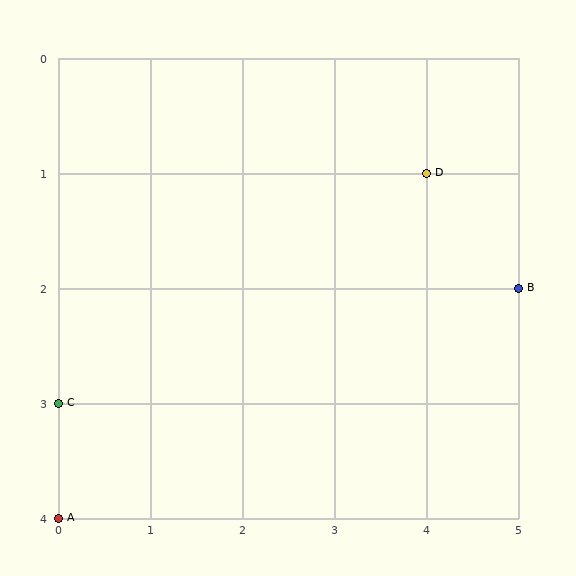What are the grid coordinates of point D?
Point D is at grid coordinates (4, 1).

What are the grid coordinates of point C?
Point C is at grid coordinates (0, 3).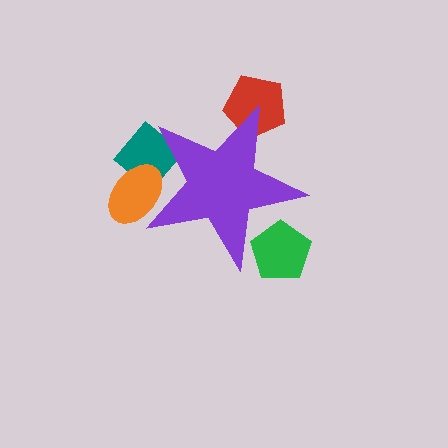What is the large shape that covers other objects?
A purple star.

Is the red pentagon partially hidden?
Yes, the red pentagon is partially hidden behind the purple star.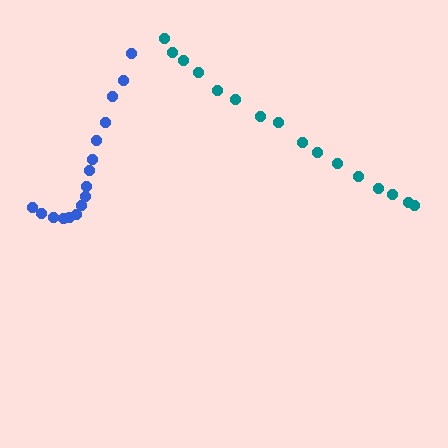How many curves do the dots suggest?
There are 2 distinct paths.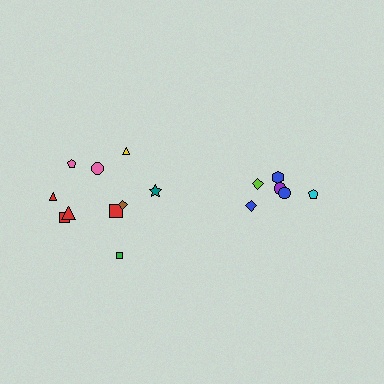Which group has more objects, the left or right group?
The left group.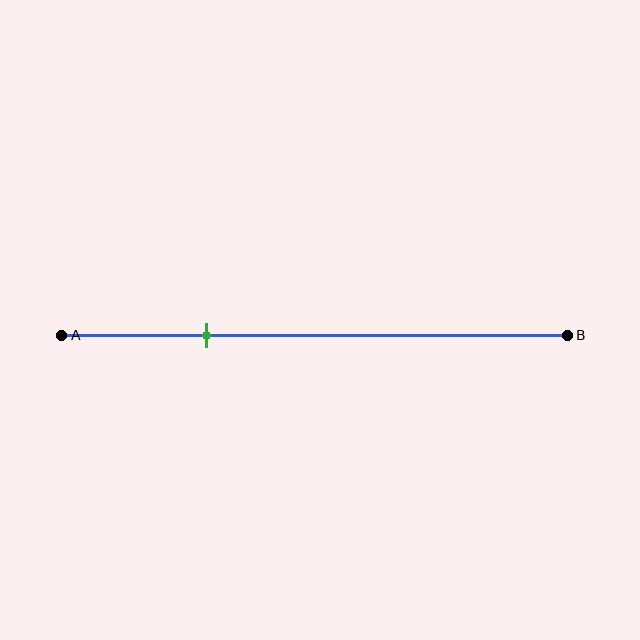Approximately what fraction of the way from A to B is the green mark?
The green mark is approximately 30% of the way from A to B.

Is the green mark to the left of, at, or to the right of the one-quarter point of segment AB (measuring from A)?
The green mark is to the right of the one-quarter point of segment AB.